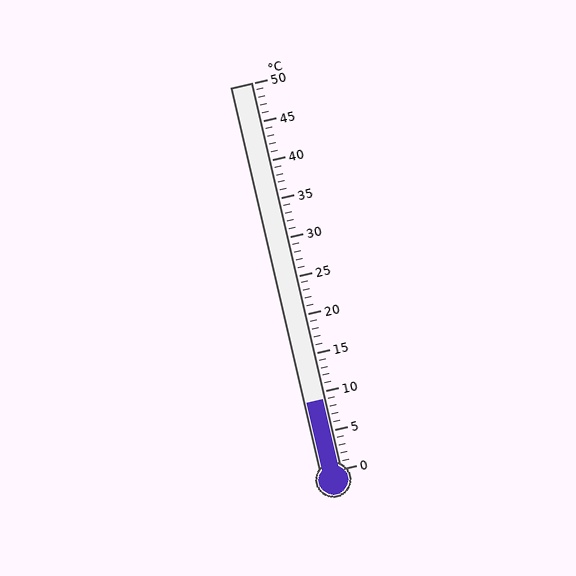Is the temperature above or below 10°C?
The temperature is below 10°C.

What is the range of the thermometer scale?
The thermometer scale ranges from 0°C to 50°C.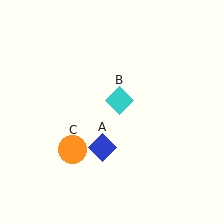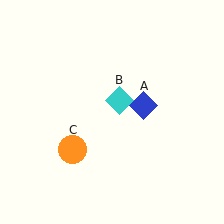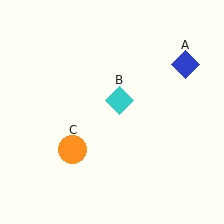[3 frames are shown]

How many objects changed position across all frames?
1 object changed position: blue diamond (object A).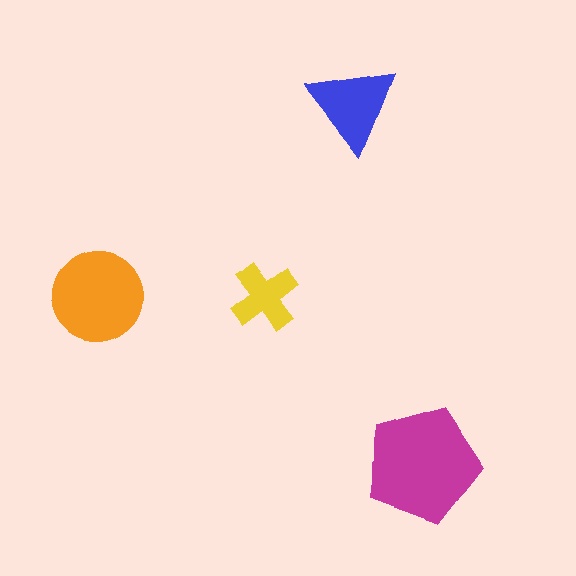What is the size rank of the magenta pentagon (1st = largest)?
1st.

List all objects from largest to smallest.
The magenta pentagon, the orange circle, the blue triangle, the yellow cross.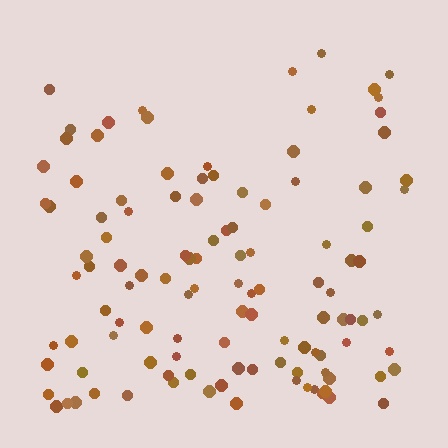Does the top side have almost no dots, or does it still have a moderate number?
Still a moderate number, just noticeably fewer than the bottom.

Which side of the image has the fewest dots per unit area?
The top.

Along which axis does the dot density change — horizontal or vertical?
Vertical.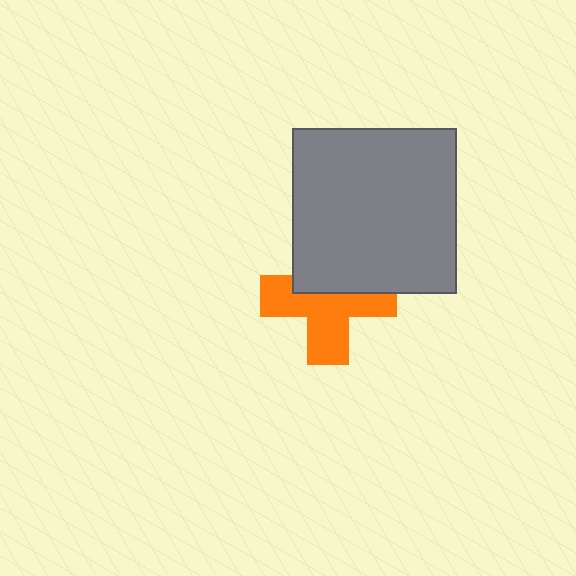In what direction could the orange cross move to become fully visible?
The orange cross could move down. That would shift it out from behind the gray square entirely.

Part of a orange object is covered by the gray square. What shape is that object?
It is a cross.